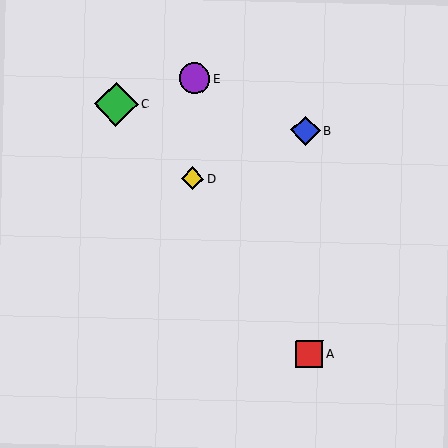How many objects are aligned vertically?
2 objects (D, E) are aligned vertically.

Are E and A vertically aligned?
No, E is at x≈195 and A is at x≈310.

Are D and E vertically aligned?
Yes, both are at x≈193.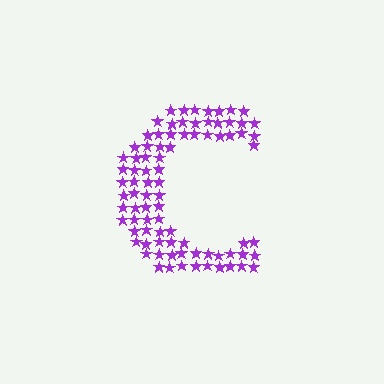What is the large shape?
The large shape is the letter C.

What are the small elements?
The small elements are stars.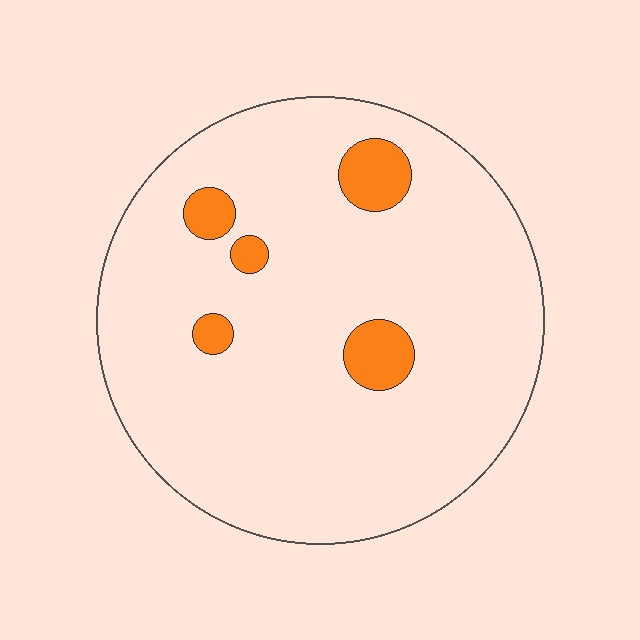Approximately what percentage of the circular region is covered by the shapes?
Approximately 10%.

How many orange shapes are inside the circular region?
5.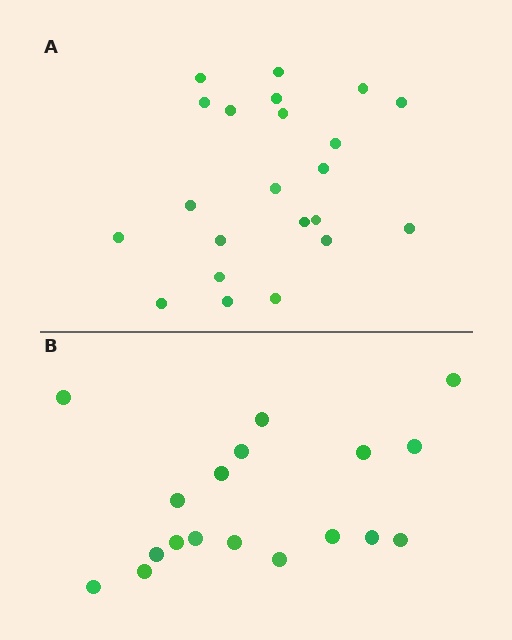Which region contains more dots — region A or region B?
Region A (the top region) has more dots.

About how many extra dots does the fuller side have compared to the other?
Region A has about 4 more dots than region B.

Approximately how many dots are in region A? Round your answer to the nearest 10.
About 20 dots. (The exact count is 22, which rounds to 20.)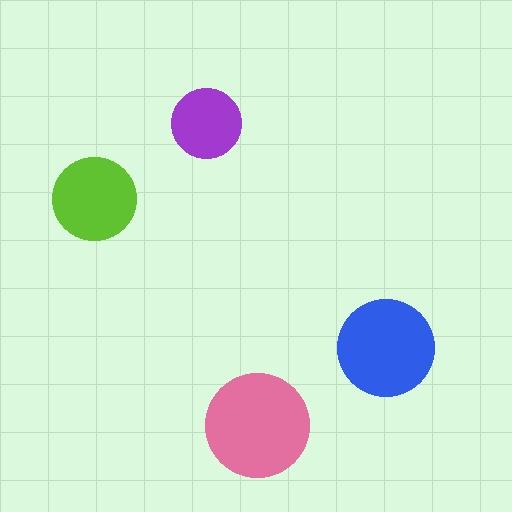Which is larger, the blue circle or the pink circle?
The pink one.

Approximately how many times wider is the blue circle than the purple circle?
About 1.5 times wider.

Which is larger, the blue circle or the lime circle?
The blue one.